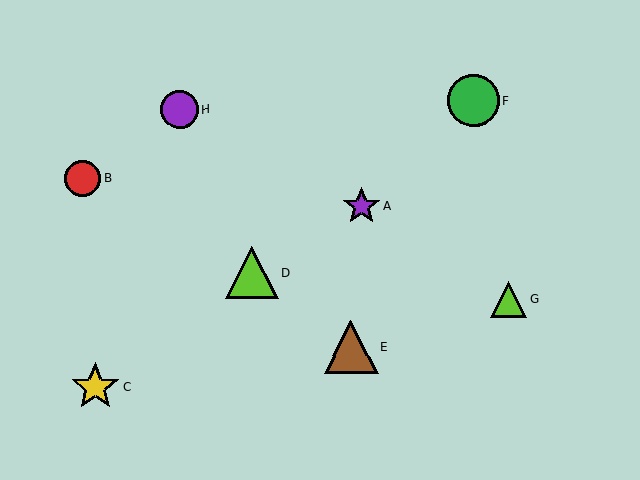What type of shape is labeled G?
Shape G is a lime triangle.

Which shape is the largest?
The brown triangle (labeled E) is the largest.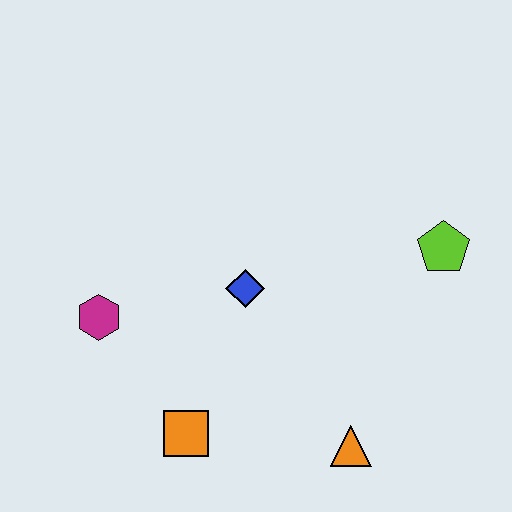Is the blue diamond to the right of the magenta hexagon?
Yes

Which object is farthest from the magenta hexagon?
The lime pentagon is farthest from the magenta hexagon.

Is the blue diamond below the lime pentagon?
Yes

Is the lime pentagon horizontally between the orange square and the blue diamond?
No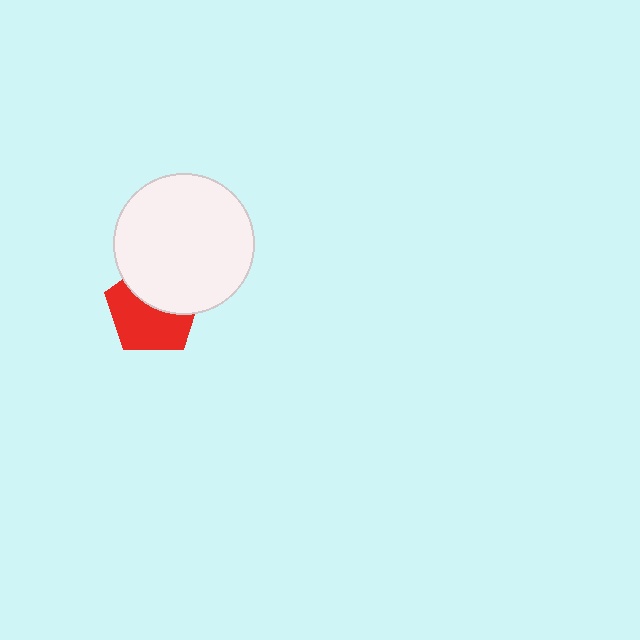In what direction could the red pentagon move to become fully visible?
The red pentagon could move down. That would shift it out from behind the white circle entirely.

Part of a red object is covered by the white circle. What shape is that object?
It is a pentagon.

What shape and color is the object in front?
The object in front is a white circle.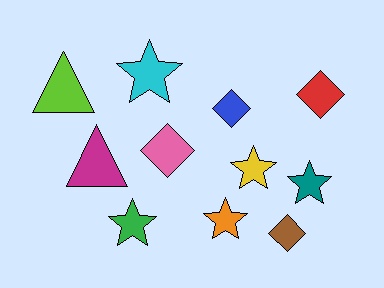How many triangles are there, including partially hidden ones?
There are 2 triangles.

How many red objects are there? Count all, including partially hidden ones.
There is 1 red object.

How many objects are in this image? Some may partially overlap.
There are 11 objects.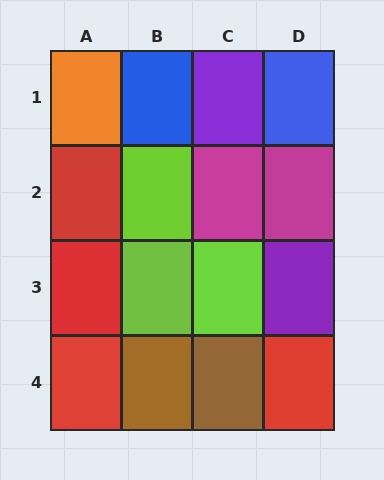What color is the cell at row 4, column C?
Brown.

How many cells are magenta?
2 cells are magenta.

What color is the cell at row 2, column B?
Lime.